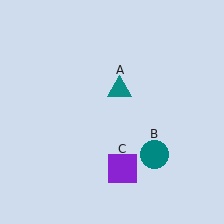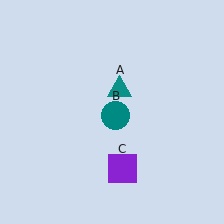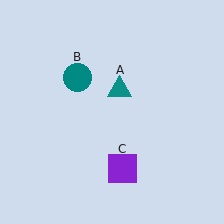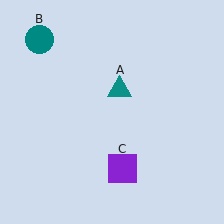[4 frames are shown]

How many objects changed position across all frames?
1 object changed position: teal circle (object B).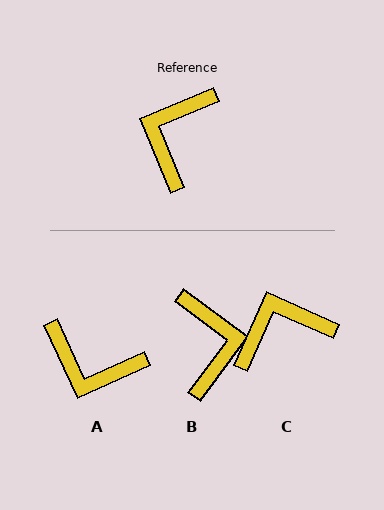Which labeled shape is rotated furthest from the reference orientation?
B, about 150 degrees away.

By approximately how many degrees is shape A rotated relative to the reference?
Approximately 91 degrees counter-clockwise.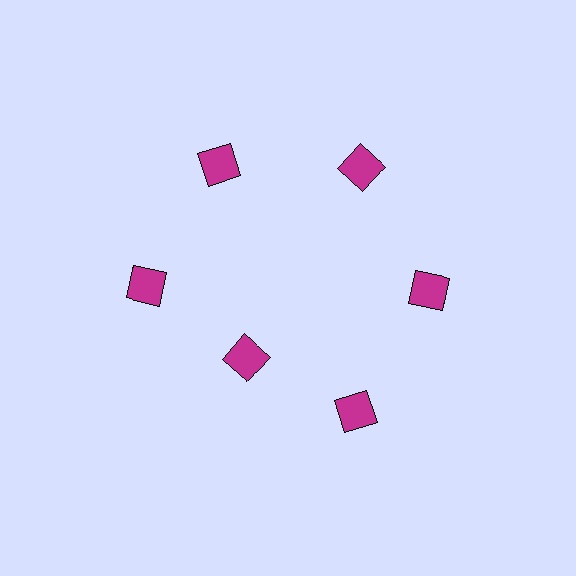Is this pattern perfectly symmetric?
No. The 6 magenta diamonds are arranged in a ring, but one element near the 7 o'clock position is pulled inward toward the center, breaking the 6-fold rotational symmetry.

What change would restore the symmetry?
The symmetry would be restored by moving it outward, back onto the ring so that all 6 diamonds sit at equal angles and equal distance from the center.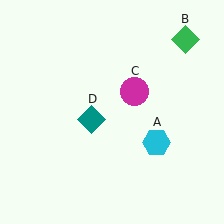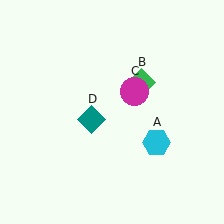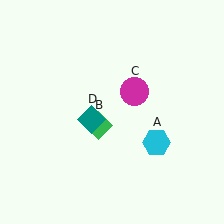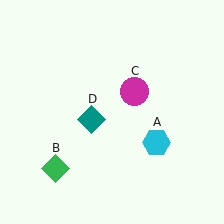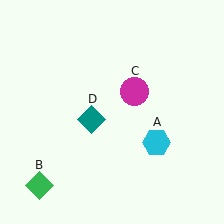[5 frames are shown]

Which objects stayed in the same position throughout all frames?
Cyan hexagon (object A) and magenta circle (object C) and teal diamond (object D) remained stationary.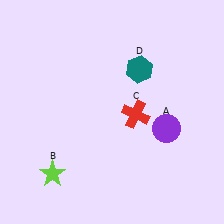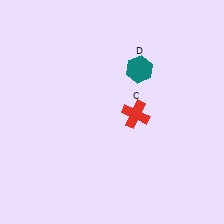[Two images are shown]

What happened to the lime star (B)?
The lime star (B) was removed in Image 2. It was in the bottom-left area of Image 1.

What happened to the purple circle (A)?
The purple circle (A) was removed in Image 2. It was in the bottom-right area of Image 1.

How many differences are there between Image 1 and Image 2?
There are 2 differences between the two images.